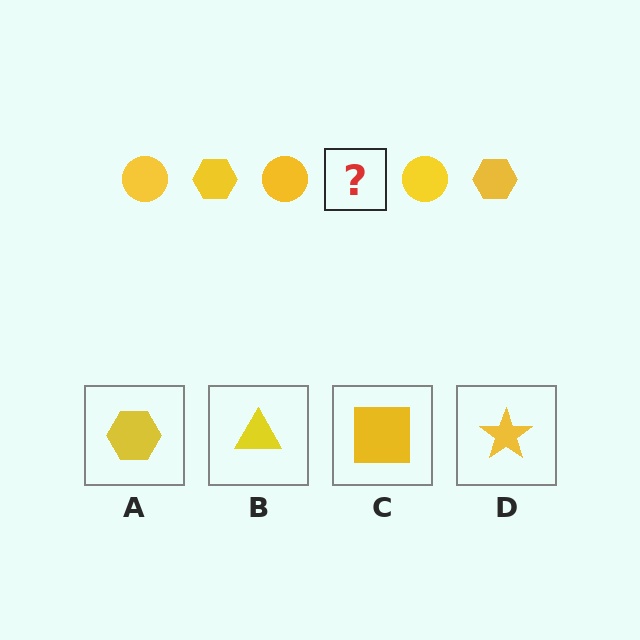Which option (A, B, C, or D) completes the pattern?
A.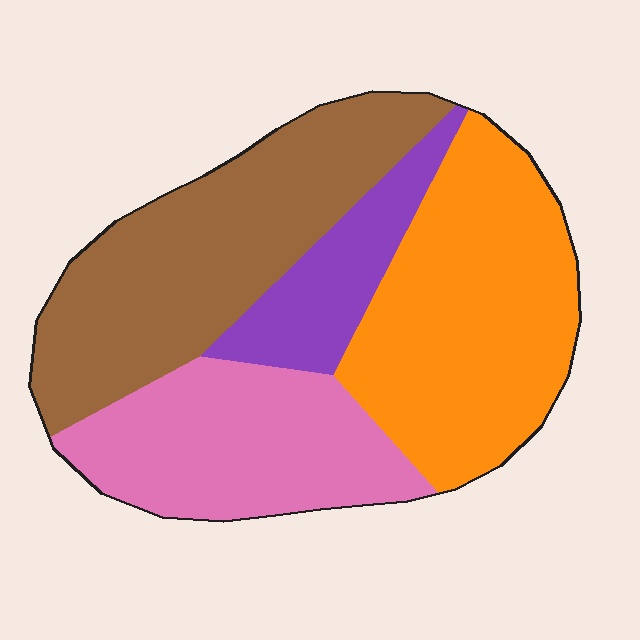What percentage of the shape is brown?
Brown takes up between a sixth and a third of the shape.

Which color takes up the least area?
Purple, at roughly 10%.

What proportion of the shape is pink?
Pink covers roughly 25% of the shape.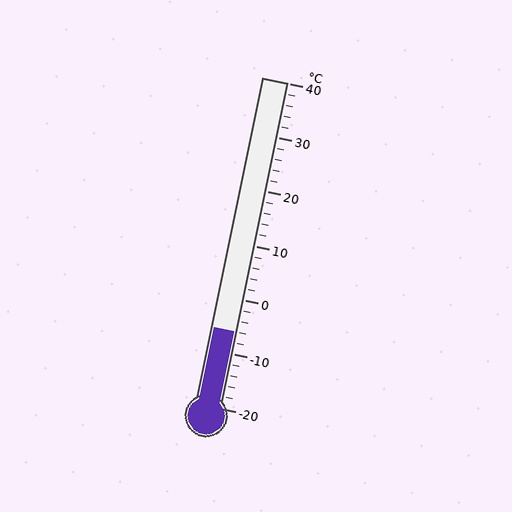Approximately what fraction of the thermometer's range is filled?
The thermometer is filled to approximately 25% of its range.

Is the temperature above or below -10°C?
The temperature is above -10°C.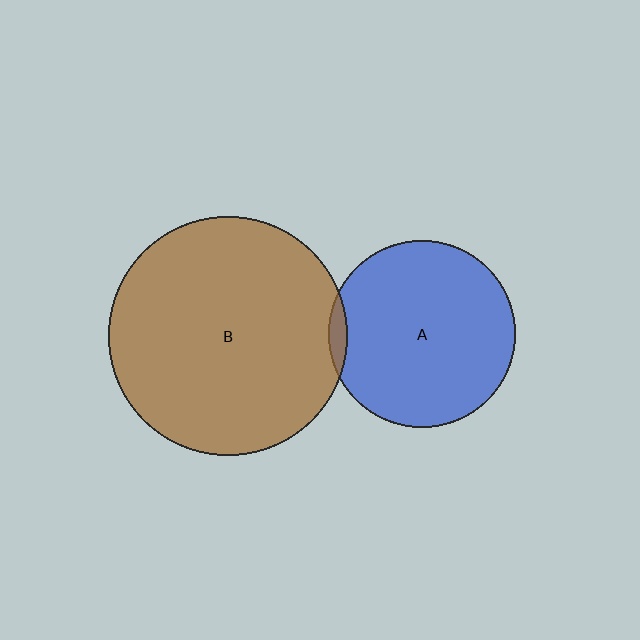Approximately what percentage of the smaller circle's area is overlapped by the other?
Approximately 5%.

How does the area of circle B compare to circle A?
Approximately 1.6 times.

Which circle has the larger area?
Circle B (brown).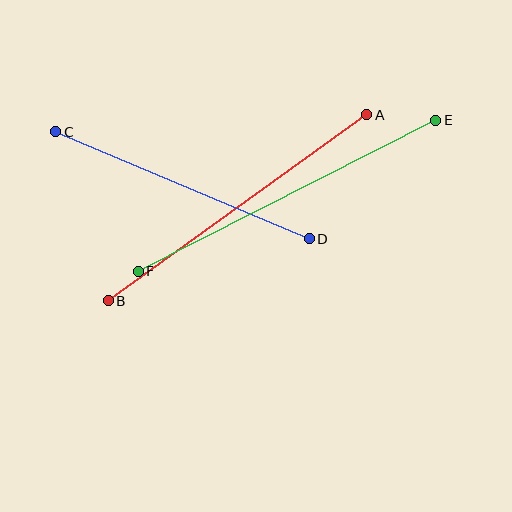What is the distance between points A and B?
The distance is approximately 318 pixels.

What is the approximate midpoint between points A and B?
The midpoint is at approximately (238, 208) pixels.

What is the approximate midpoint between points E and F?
The midpoint is at approximately (287, 196) pixels.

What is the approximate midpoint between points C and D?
The midpoint is at approximately (182, 185) pixels.